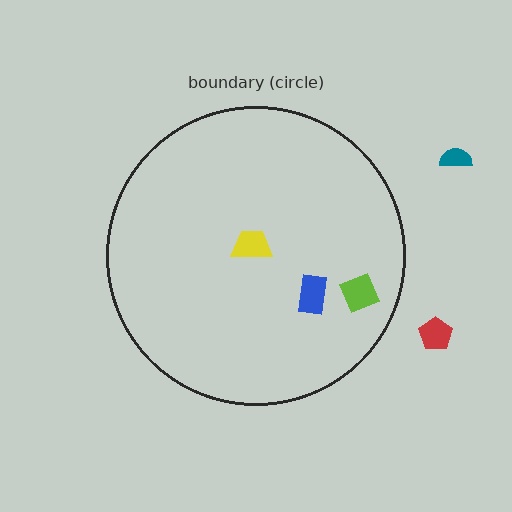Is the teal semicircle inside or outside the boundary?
Outside.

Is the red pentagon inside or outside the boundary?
Outside.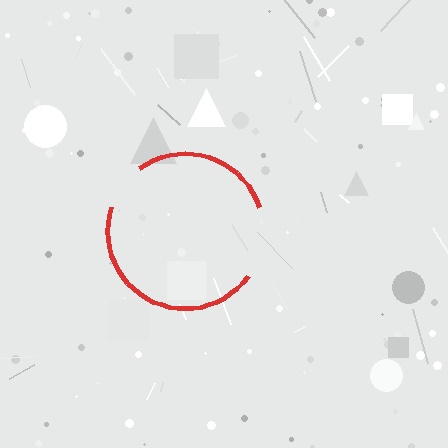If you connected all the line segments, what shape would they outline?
They would outline a circle.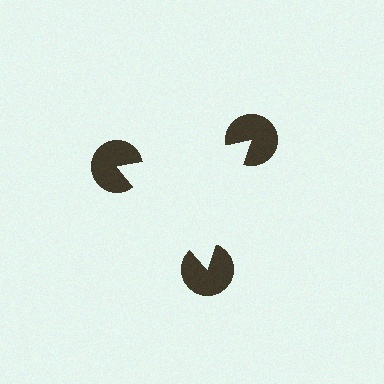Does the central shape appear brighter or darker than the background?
It typically appears slightly brighter than the background, even though no actual brightness change is drawn.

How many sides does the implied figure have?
3 sides.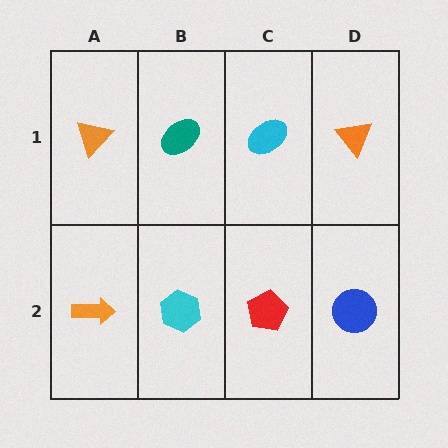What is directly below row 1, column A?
An orange arrow.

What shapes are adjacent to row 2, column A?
An orange triangle (row 1, column A), a cyan hexagon (row 2, column B).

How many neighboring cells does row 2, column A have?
2.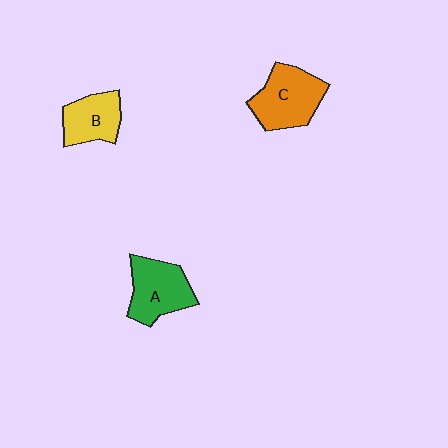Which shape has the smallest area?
Shape B (yellow).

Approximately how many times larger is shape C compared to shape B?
Approximately 1.4 times.